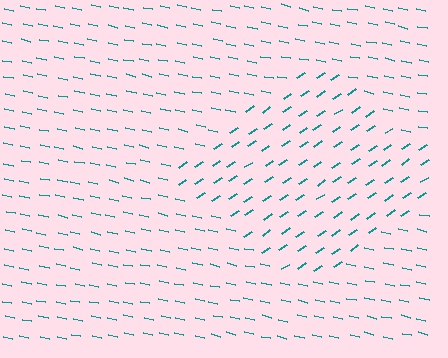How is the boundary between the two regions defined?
The boundary is defined purely by a change in line orientation (approximately 45 degrees difference). All lines are the same color and thickness.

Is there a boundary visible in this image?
Yes, there is a texture boundary formed by a change in line orientation.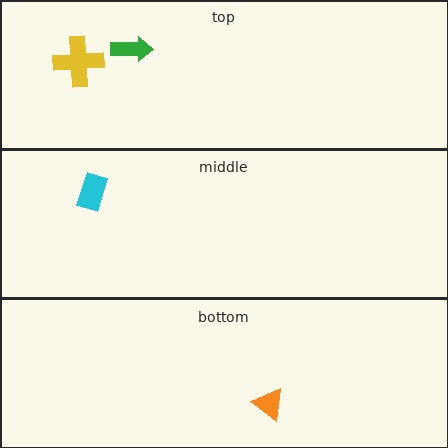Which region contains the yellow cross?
The top region.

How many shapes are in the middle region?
1.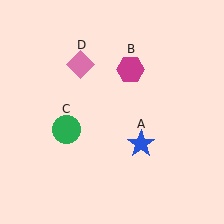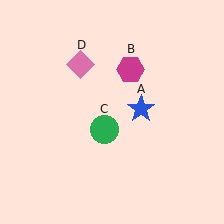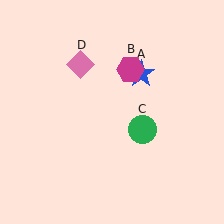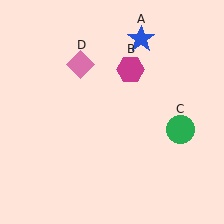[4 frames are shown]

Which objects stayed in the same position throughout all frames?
Magenta hexagon (object B) and pink diamond (object D) remained stationary.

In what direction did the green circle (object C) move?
The green circle (object C) moved right.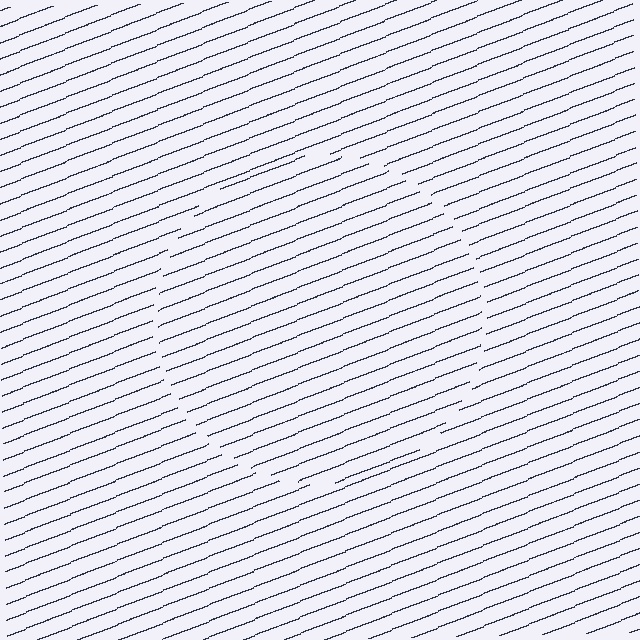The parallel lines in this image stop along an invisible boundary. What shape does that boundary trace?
An illusory circle. The interior of the shape contains the same grating, shifted by half a period — the contour is defined by the phase discontinuity where line-ends from the inner and outer gratings abut.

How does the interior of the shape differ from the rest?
The interior of the shape contains the same grating, shifted by half a period — the contour is defined by the phase discontinuity where line-ends from the inner and outer gratings abut.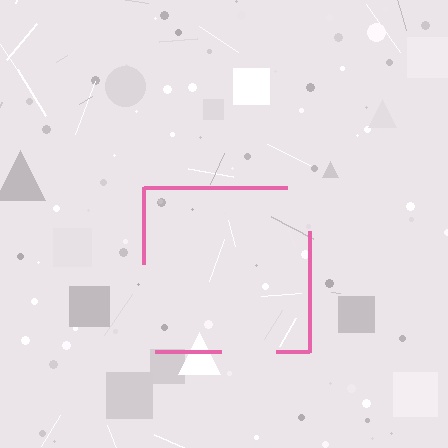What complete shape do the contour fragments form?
The contour fragments form a square.